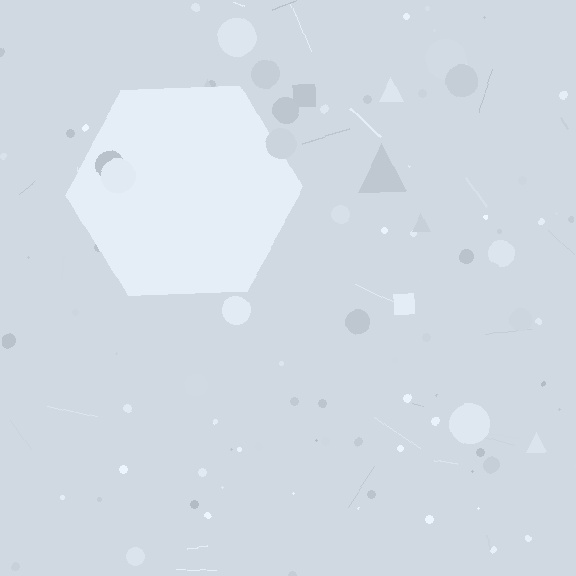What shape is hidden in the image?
A hexagon is hidden in the image.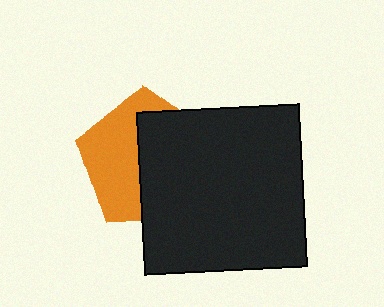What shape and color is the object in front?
The object in front is a black square.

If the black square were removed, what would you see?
You would see the complete orange pentagon.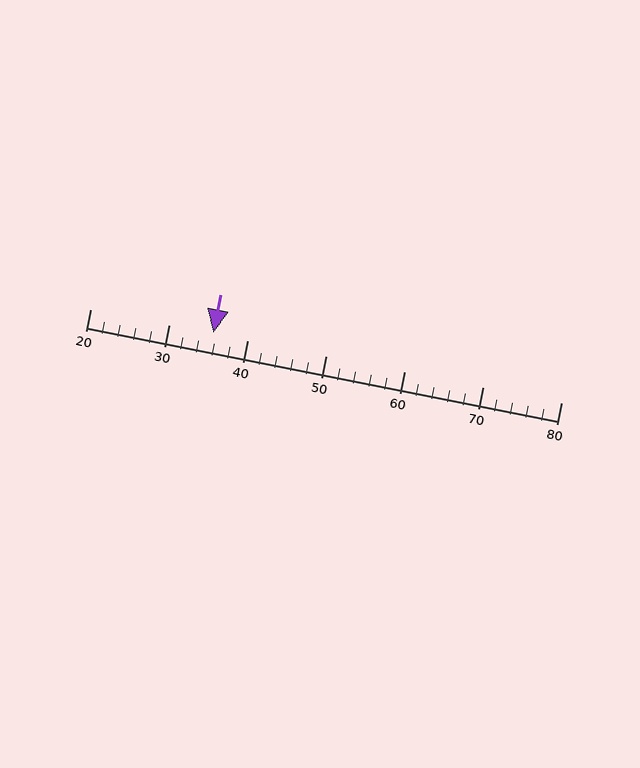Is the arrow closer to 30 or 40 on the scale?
The arrow is closer to 40.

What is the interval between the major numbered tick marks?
The major tick marks are spaced 10 units apart.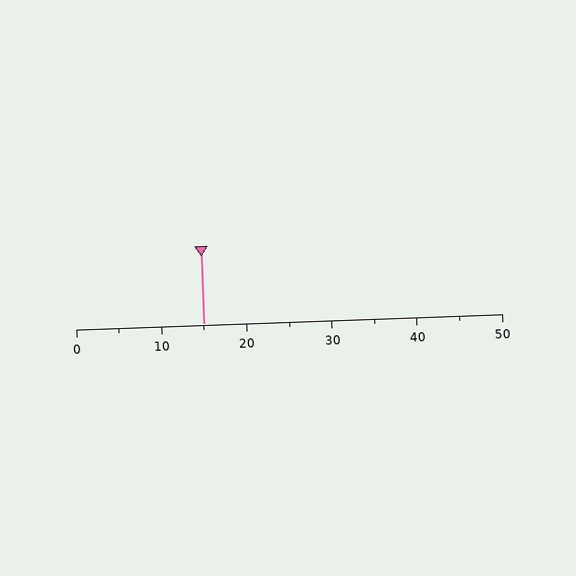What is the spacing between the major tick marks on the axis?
The major ticks are spaced 10 apart.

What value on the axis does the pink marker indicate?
The marker indicates approximately 15.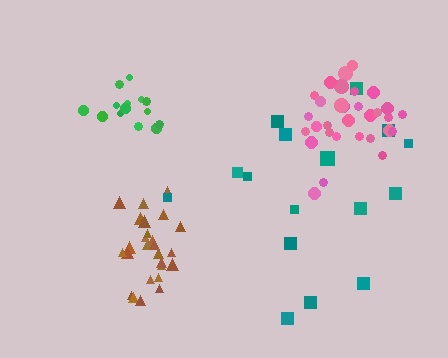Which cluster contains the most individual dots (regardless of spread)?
Pink (31).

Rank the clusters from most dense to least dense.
brown, pink, green, teal.